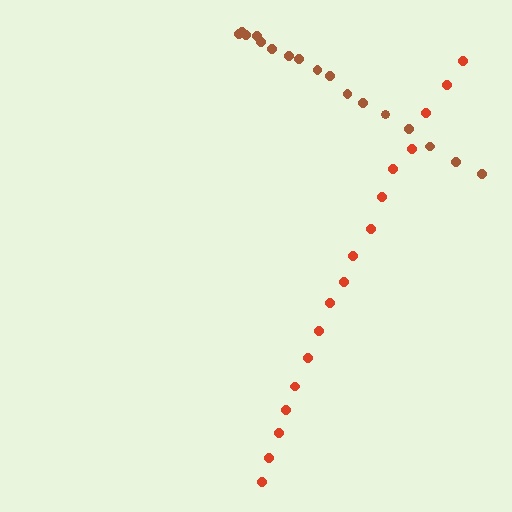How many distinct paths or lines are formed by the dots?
There are 2 distinct paths.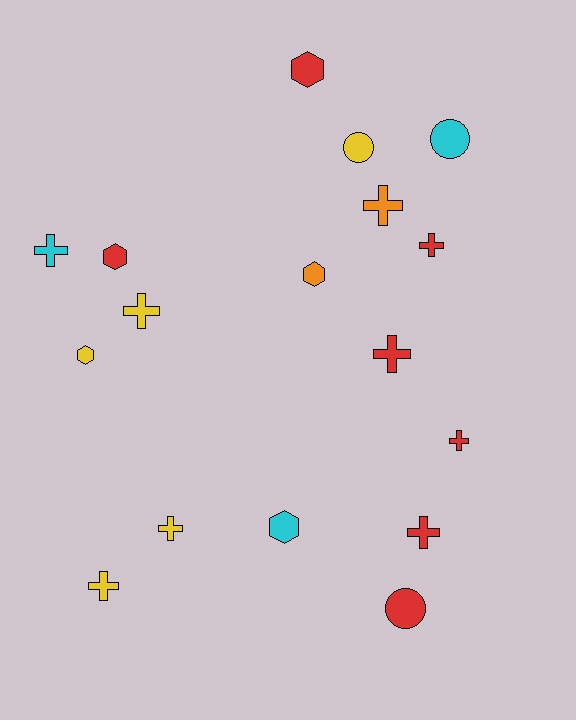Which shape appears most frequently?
Cross, with 9 objects.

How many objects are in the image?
There are 17 objects.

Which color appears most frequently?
Red, with 7 objects.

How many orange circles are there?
There are no orange circles.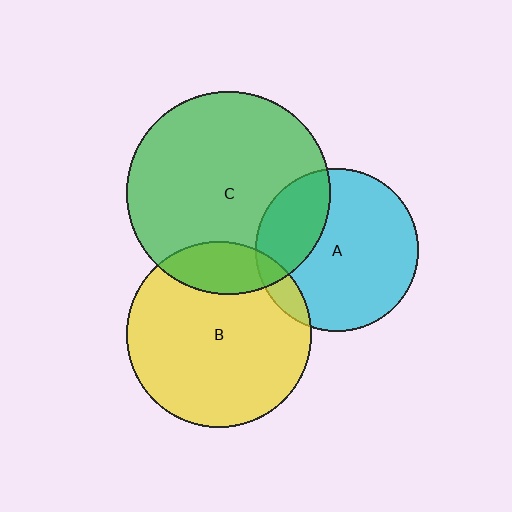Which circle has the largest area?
Circle C (green).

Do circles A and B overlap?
Yes.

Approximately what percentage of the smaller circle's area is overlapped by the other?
Approximately 10%.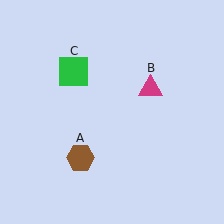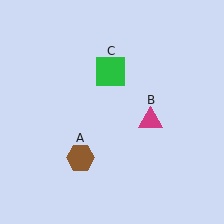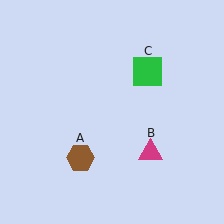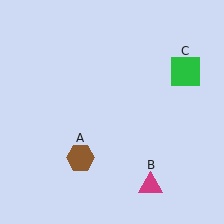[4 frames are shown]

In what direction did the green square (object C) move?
The green square (object C) moved right.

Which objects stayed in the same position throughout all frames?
Brown hexagon (object A) remained stationary.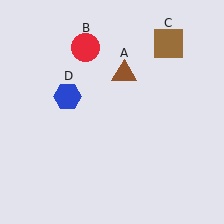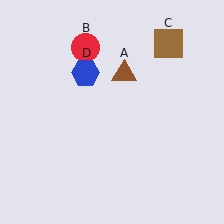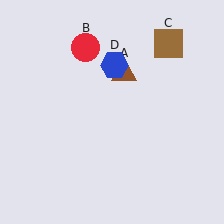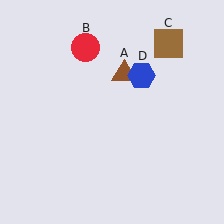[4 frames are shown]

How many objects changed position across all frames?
1 object changed position: blue hexagon (object D).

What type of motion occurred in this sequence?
The blue hexagon (object D) rotated clockwise around the center of the scene.